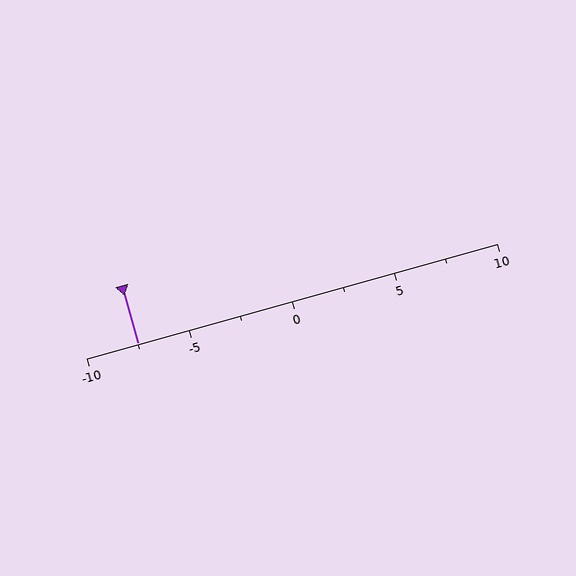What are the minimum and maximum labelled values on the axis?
The axis runs from -10 to 10.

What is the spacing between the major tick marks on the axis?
The major ticks are spaced 5 apart.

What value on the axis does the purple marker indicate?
The marker indicates approximately -7.5.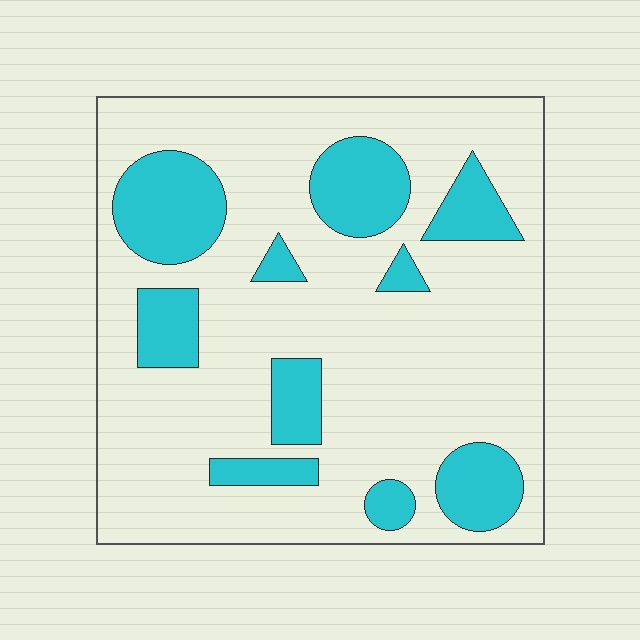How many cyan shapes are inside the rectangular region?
10.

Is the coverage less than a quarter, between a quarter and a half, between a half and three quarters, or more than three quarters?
Less than a quarter.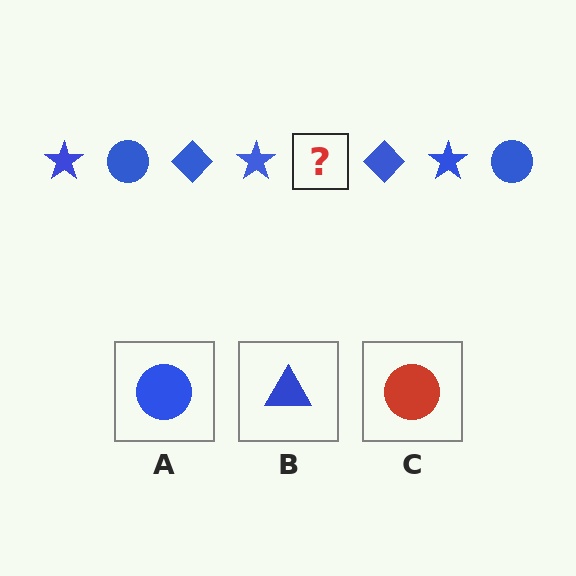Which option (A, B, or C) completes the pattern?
A.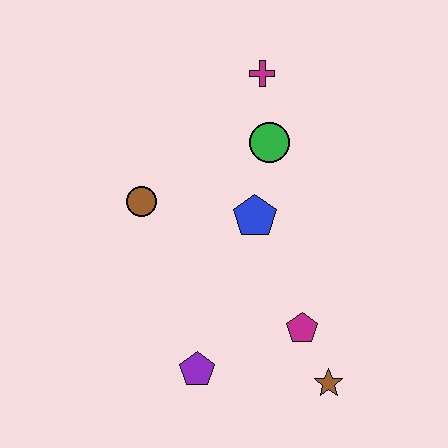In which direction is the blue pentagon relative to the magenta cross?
The blue pentagon is below the magenta cross.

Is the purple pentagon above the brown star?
Yes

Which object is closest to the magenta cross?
The green circle is closest to the magenta cross.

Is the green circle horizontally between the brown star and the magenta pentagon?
No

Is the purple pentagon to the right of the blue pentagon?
No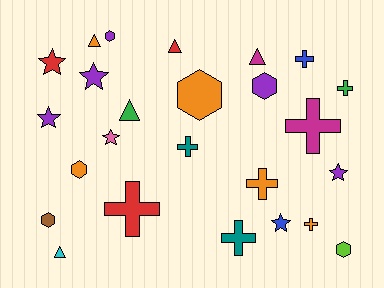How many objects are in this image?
There are 25 objects.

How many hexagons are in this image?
There are 6 hexagons.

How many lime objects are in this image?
There is 1 lime object.